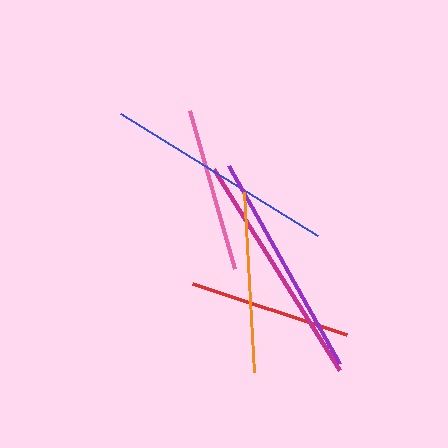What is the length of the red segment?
The red segment is approximately 162 pixels long.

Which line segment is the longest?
The magenta line is the longest at approximately 237 pixels.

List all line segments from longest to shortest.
From longest to shortest: magenta, blue, purple, orange, pink, red.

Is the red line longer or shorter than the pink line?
The pink line is longer than the red line.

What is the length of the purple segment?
The purple segment is approximately 226 pixels long.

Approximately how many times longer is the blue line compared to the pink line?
The blue line is approximately 1.4 times the length of the pink line.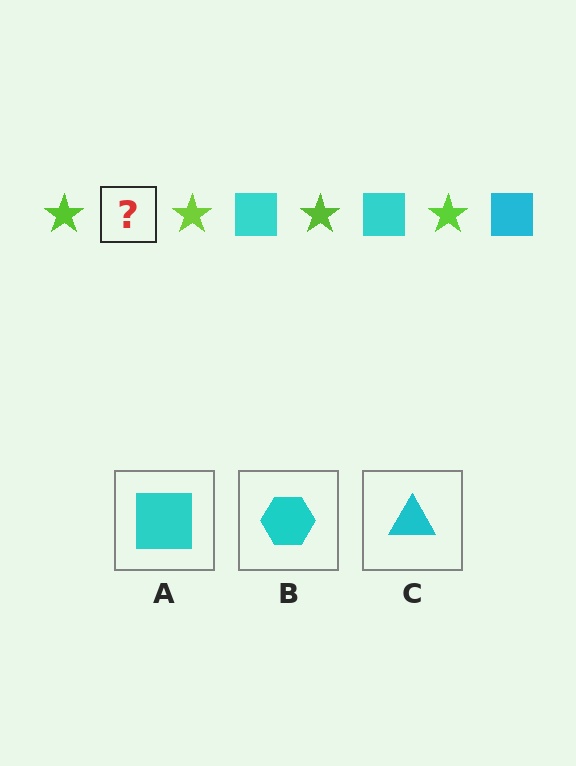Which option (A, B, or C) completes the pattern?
A.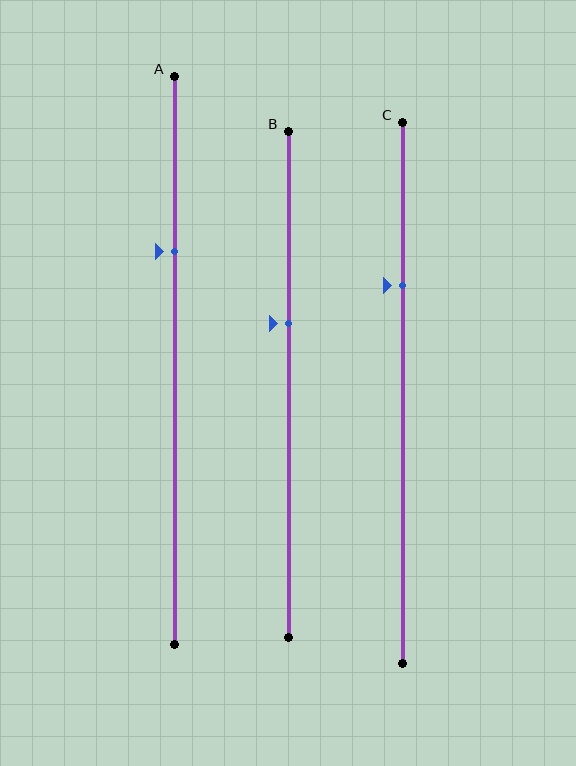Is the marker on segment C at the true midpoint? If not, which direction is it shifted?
No, the marker on segment C is shifted upward by about 20% of the segment length.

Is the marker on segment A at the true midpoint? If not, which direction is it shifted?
No, the marker on segment A is shifted upward by about 19% of the segment length.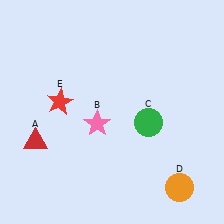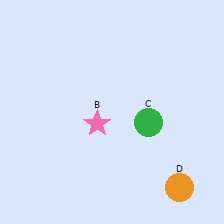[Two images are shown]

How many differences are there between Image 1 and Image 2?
There are 2 differences between the two images.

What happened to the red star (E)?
The red star (E) was removed in Image 2. It was in the top-left area of Image 1.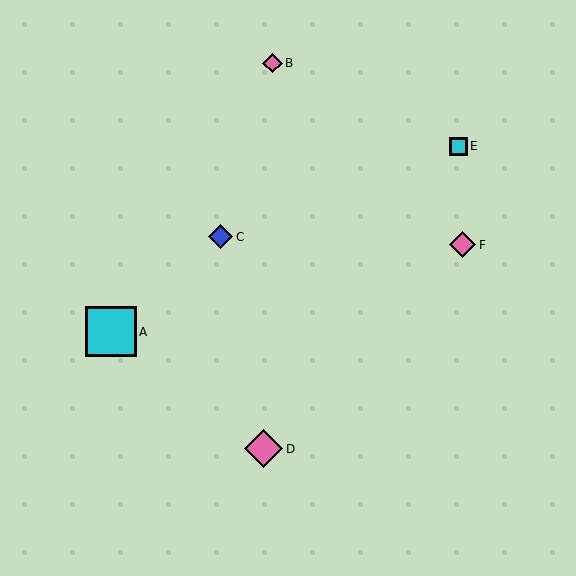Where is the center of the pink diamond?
The center of the pink diamond is at (264, 449).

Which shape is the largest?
The cyan square (labeled A) is the largest.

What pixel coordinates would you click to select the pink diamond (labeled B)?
Click at (273, 63) to select the pink diamond B.